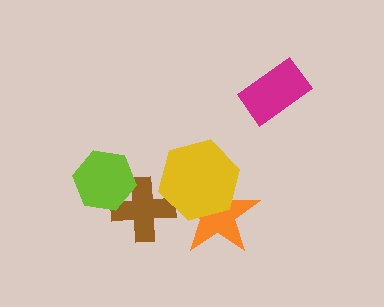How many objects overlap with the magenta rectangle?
0 objects overlap with the magenta rectangle.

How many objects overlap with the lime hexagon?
1 object overlaps with the lime hexagon.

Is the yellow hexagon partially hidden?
No, no other shape covers it.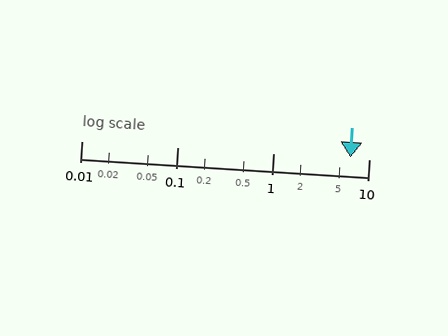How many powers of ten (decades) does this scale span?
The scale spans 3 decades, from 0.01 to 10.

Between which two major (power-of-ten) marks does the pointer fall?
The pointer is between 1 and 10.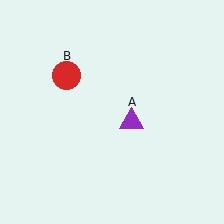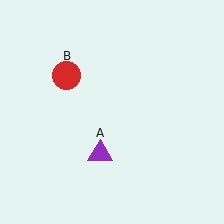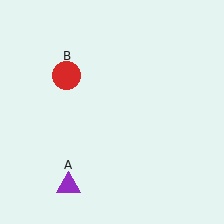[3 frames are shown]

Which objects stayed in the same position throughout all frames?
Red circle (object B) remained stationary.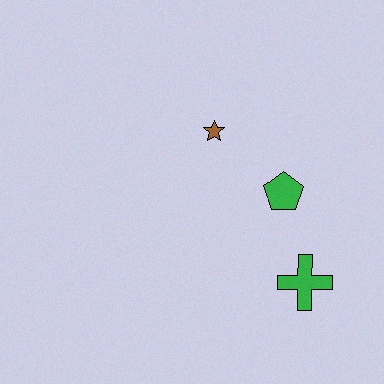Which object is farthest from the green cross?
The brown star is farthest from the green cross.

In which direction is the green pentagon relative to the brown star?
The green pentagon is to the right of the brown star.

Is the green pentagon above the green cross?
Yes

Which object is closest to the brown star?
The green pentagon is closest to the brown star.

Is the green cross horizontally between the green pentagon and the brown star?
No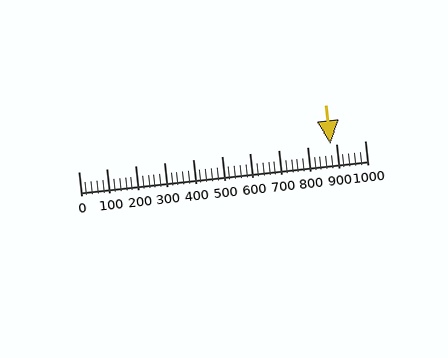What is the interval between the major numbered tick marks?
The major tick marks are spaced 100 units apart.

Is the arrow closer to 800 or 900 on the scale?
The arrow is closer to 900.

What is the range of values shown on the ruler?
The ruler shows values from 0 to 1000.